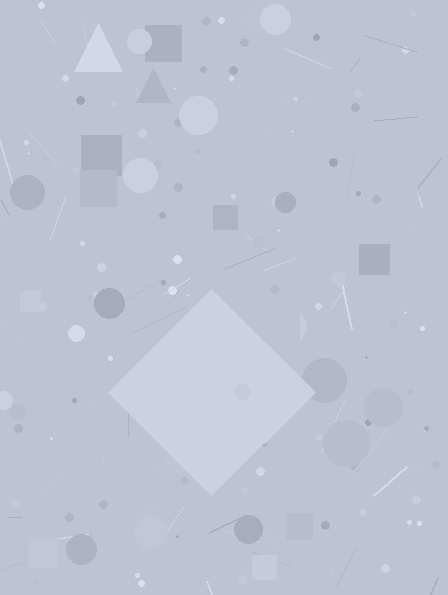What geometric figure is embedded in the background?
A diamond is embedded in the background.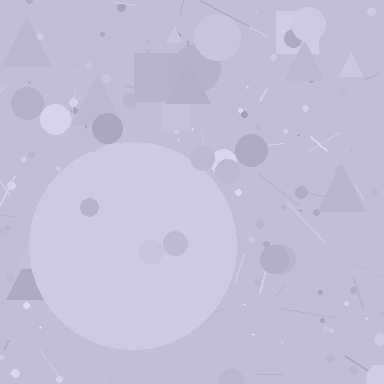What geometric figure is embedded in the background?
A circle is embedded in the background.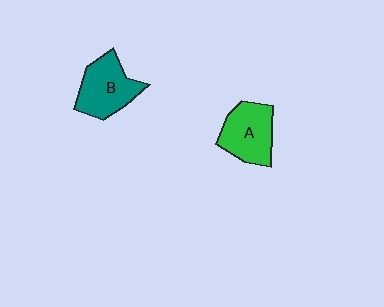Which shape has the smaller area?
Shape A (green).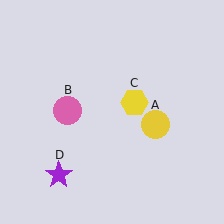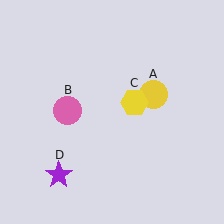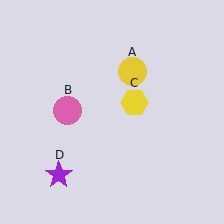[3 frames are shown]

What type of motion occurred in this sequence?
The yellow circle (object A) rotated counterclockwise around the center of the scene.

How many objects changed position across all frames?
1 object changed position: yellow circle (object A).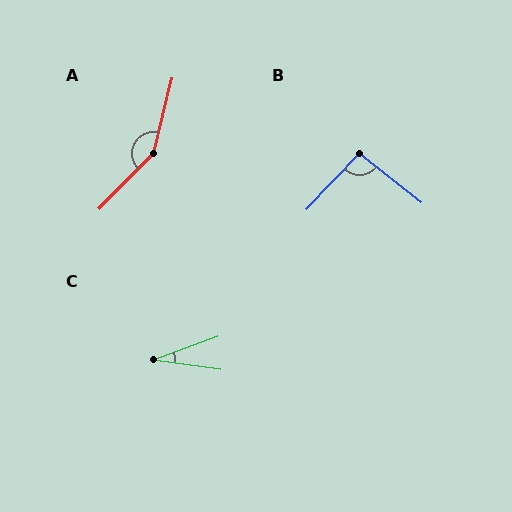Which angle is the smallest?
C, at approximately 28 degrees.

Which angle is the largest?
A, at approximately 149 degrees.